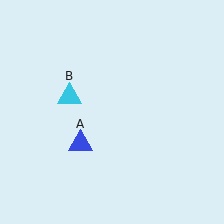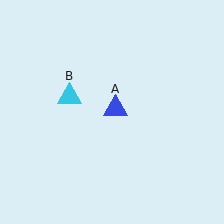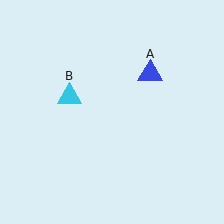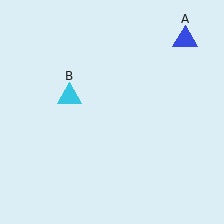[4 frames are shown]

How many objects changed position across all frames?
1 object changed position: blue triangle (object A).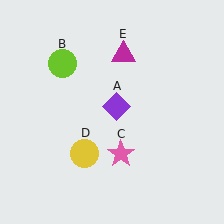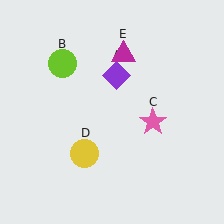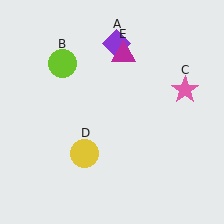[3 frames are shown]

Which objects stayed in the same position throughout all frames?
Lime circle (object B) and yellow circle (object D) and magenta triangle (object E) remained stationary.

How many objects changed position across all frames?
2 objects changed position: purple diamond (object A), pink star (object C).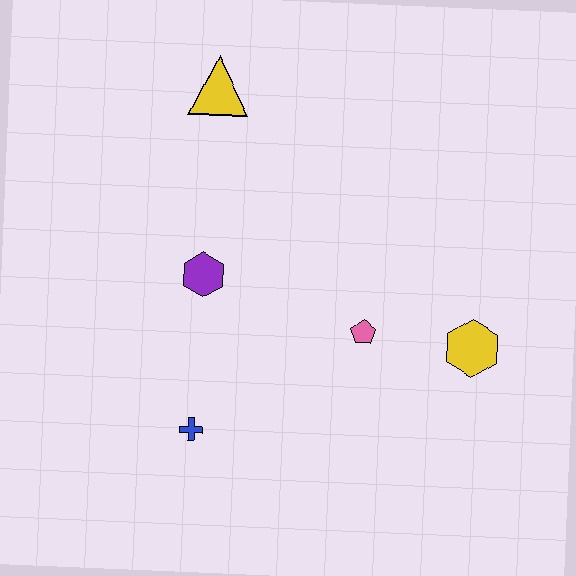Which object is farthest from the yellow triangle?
The yellow hexagon is farthest from the yellow triangle.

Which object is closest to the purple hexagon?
The blue cross is closest to the purple hexagon.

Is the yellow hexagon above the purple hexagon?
No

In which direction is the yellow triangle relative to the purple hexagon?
The yellow triangle is above the purple hexagon.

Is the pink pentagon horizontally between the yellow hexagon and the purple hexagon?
Yes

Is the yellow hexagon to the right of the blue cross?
Yes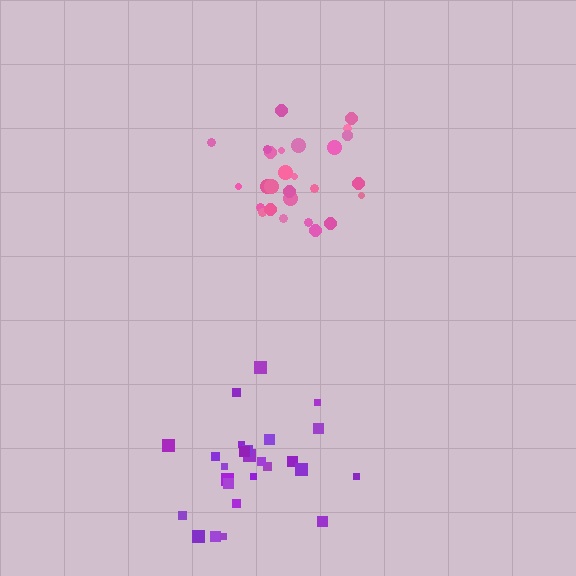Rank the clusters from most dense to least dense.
pink, purple.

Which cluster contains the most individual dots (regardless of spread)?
Pink (27).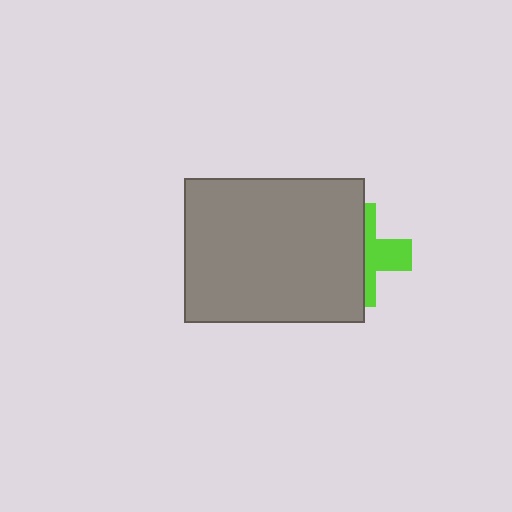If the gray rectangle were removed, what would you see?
You would see the complete lime cross.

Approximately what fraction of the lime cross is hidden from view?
Roughly 61% of the lime cross is hidden behind the gray rectangle.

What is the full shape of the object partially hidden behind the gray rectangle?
The partially hidden object is a lime cross.